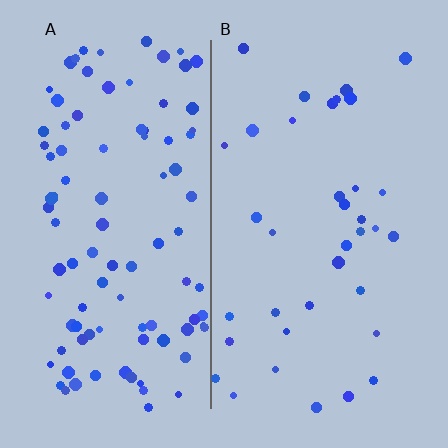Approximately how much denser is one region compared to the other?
Approximately 2.7× — region A over region B.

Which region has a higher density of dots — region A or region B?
A (the left).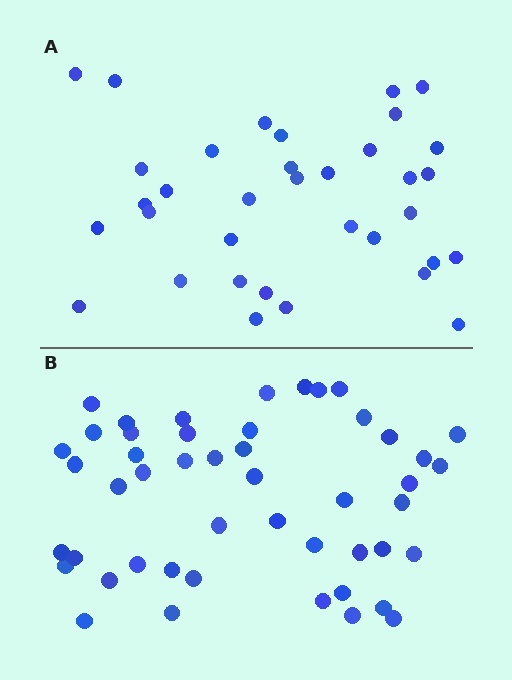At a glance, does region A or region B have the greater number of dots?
Region B (the bottom region) has more dots.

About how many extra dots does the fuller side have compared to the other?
Region B has approximately 15 more dots than region A.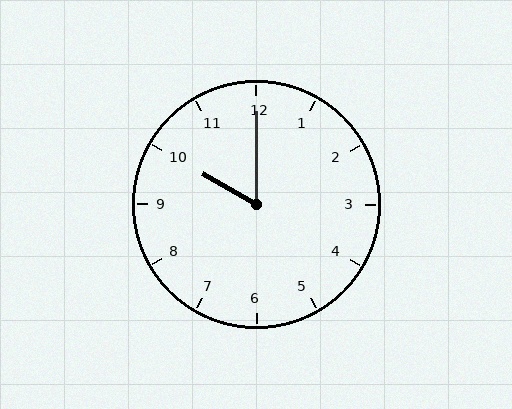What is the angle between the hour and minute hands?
Approximately 60 degrees.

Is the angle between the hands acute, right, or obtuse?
It is acute.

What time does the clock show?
10:00.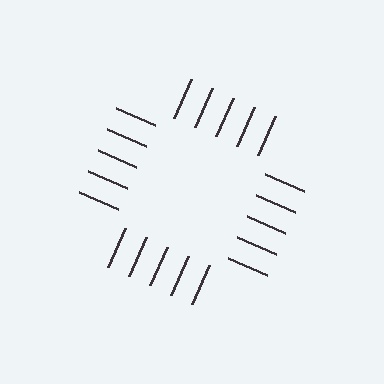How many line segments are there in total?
20 — 5 along each of the 4 edges.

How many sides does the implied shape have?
4 sides — the line-ends trace a square.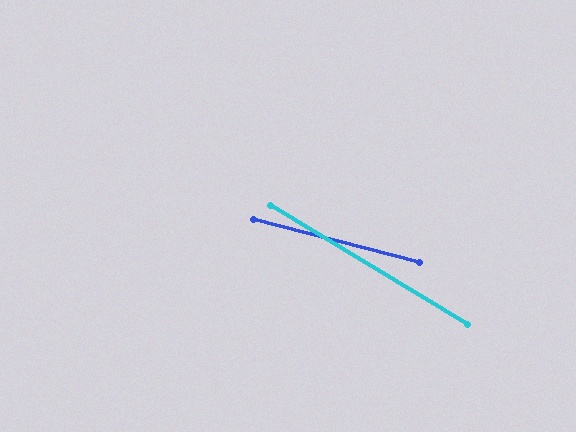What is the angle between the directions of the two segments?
Approximately 17 degrees.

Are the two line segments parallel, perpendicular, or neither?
Neither parallel nor perpendicular — they differ by about 17°.